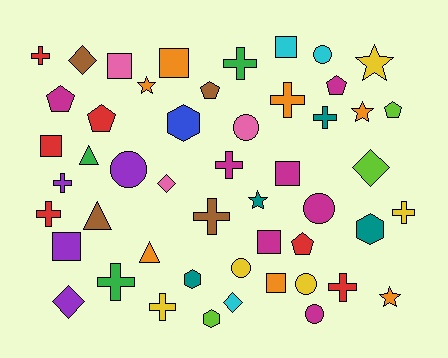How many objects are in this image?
There are 50 objects.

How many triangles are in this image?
There are 3 triangles.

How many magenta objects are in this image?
There are 7 magenta objects.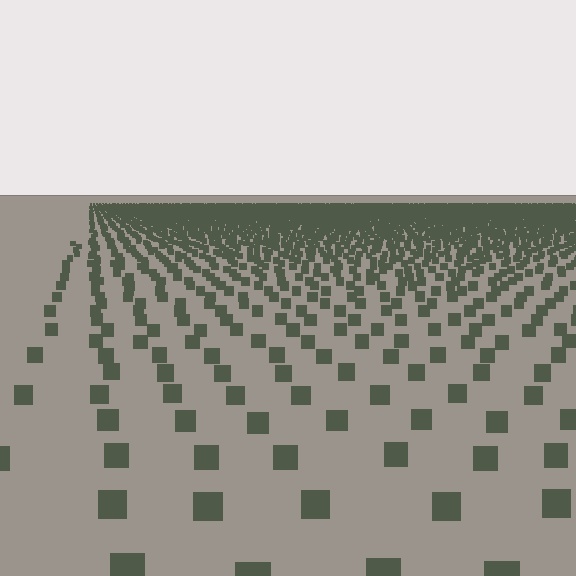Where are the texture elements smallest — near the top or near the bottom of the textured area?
Near the top.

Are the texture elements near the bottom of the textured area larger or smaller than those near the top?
Larger. Near the bottom, elements are closer to the viewer and appear at a bigger on-screen size.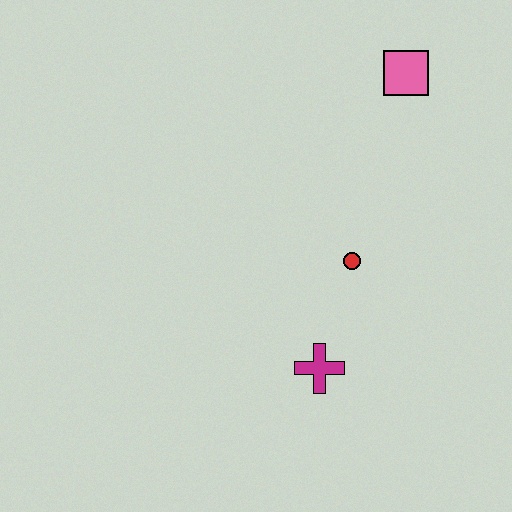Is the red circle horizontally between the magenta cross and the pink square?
Yes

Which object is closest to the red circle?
The magenta cross is closest to the red circle.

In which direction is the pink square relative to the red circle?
The pink square is above the red circle.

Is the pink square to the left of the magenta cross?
No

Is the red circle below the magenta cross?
No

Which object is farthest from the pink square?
The magenta cross is farthest from the pink square.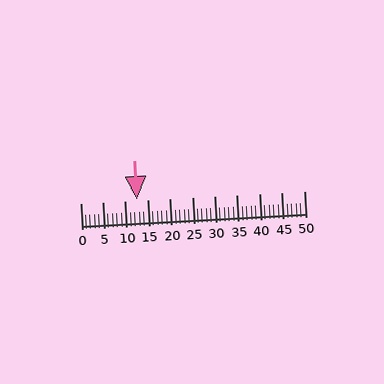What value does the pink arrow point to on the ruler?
The pink arrow points to approximately 13.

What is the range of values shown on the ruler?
The ruler shows values from 0 to 50.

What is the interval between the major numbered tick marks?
The major tick marks are spaced 5 units apart.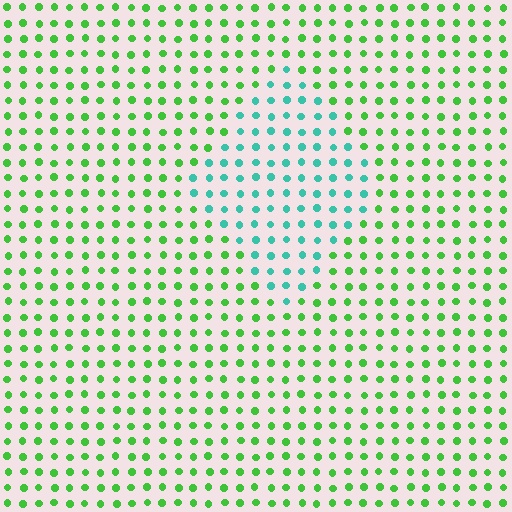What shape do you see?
I see a diamond.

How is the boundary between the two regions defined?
The boundary is defined purely by a slight shift in hue (about 51 degrees). Spacing, size, and orientation are identical on both sides.